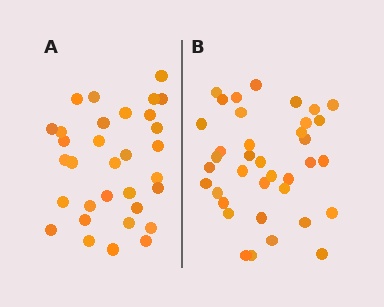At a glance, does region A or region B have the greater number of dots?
Region B (the right region) has more dots.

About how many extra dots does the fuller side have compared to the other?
Region B has about 5 more dots than region A.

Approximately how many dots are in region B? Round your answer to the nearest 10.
About 40 dots. (The exact count is 37, which rounds to 40.)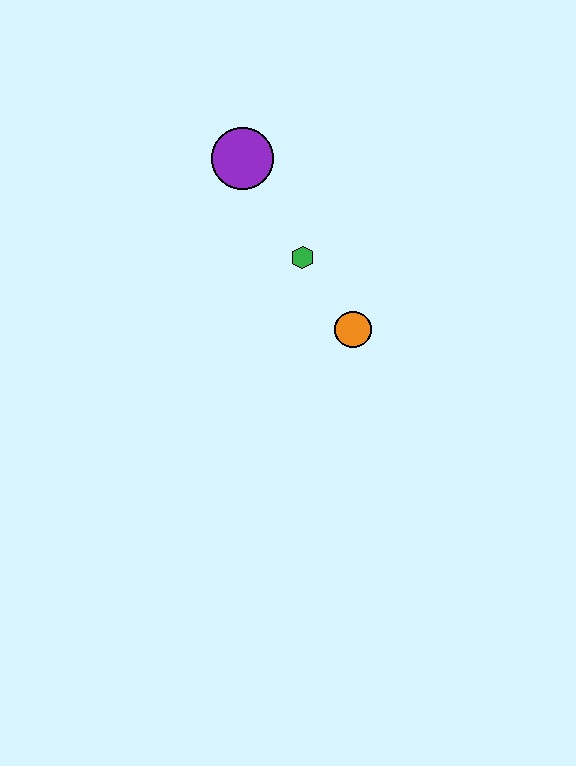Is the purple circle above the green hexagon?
Yes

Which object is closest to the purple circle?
The green hexagon is closest to the purple circle.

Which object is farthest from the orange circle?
The purple circle is farthest from the orange circle.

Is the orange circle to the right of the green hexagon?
Yes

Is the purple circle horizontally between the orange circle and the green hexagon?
No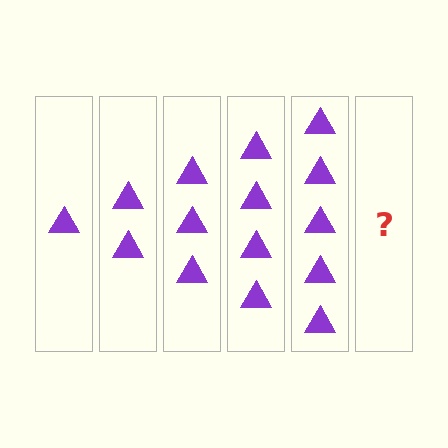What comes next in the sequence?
The next element should be 6 triangles.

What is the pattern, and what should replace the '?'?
The pattern is that each step adds one more triangle. The '?' should be 6 triangles.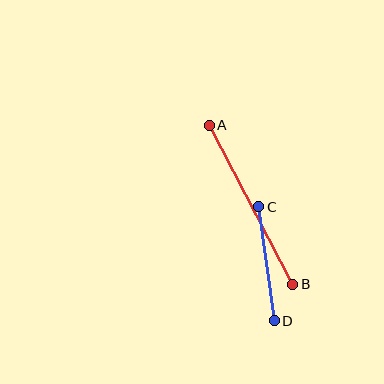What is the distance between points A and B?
The distance is approximately 180 pixels.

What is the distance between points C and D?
The distance is approximately 115 pixels.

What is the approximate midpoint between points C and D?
The midpoint is at approximately (267, 264) pixels.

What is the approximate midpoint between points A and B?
The midpoint is at approximately (251, 205) pixels.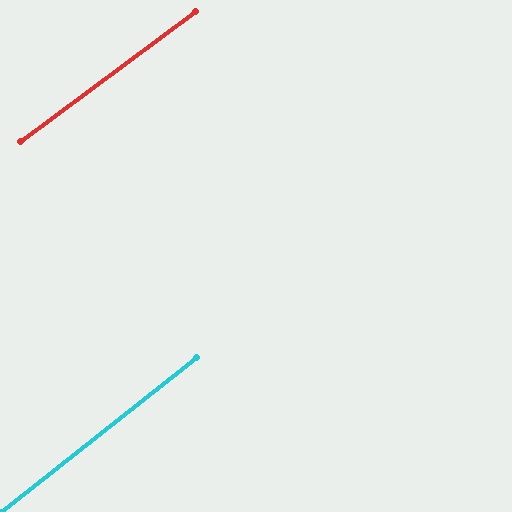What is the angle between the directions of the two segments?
Approximately 2 degrees.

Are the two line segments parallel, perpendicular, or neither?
Parallel — their directions differ by only 1.7°.